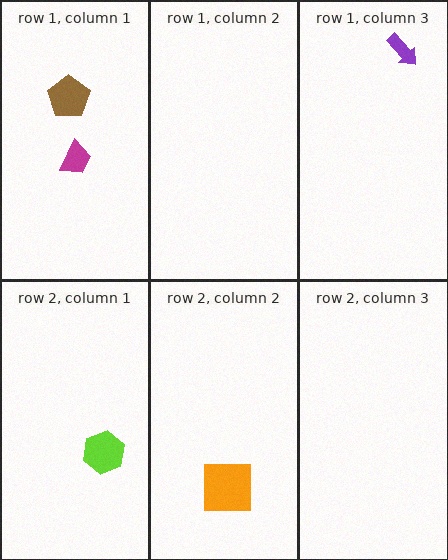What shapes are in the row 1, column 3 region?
The purple arrow.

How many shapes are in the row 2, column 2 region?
1.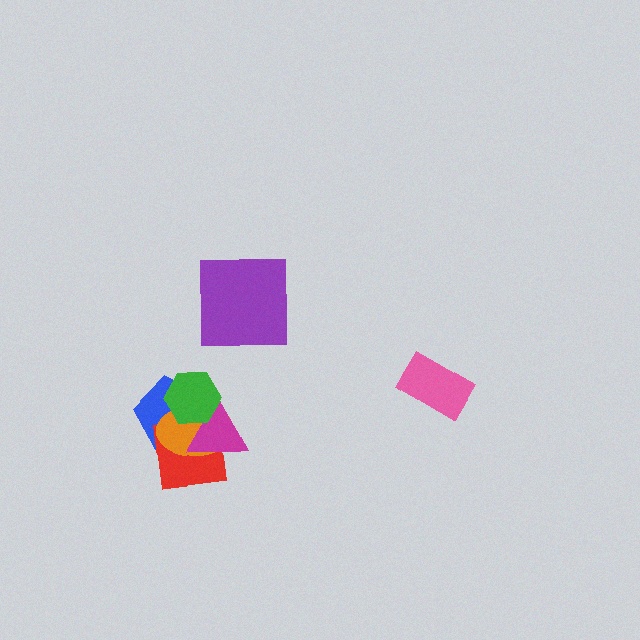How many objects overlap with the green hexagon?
4 objects overlap with the green hexagon.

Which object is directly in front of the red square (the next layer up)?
The orange ellipse is directly in front of the red square.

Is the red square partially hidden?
Yes, it is partially covered by another shape.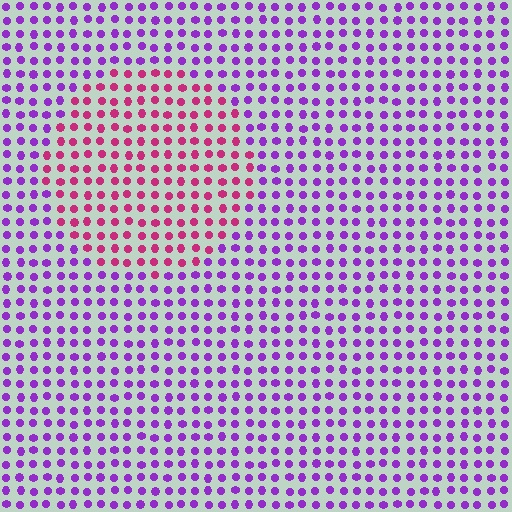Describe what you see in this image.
The image is filled with small purple elements in a uniform arrangement. A circle-shaped region is visible where the elements are tinted to a slightly different hue, forming a subtle color boundary.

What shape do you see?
I see a circle.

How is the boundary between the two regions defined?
The boundary is defined purely by a slight shift in hue (about 50 degrees). Spacing, size, and orientation are identical on both sides.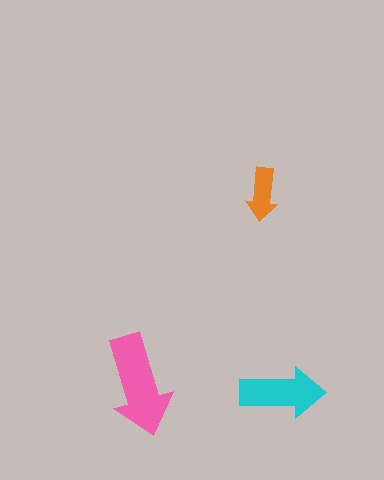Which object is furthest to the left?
The pink arrow is leftmost.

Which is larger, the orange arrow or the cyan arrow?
The cyan one.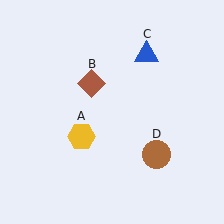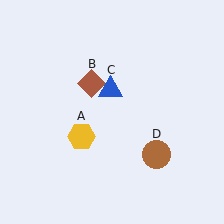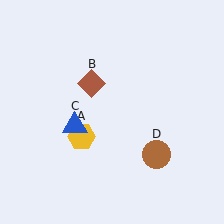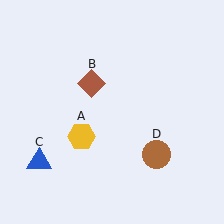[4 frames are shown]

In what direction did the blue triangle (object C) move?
The blue triangle (object C) moved down and to the left.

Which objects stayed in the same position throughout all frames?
Yellow hexagon (object A) and brown diamond (object B) and brown circle (object D) remained stationary.